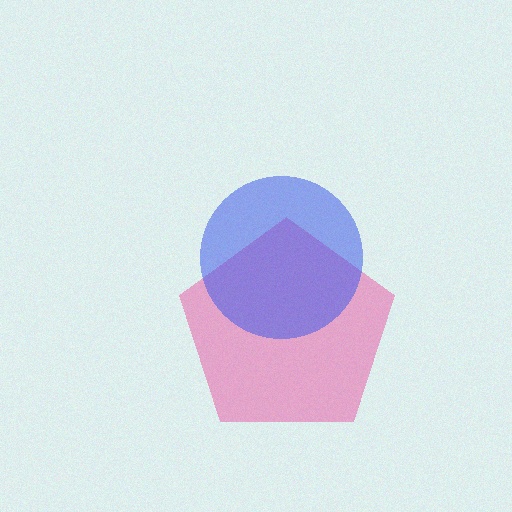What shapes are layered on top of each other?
The layered shapes are: a pink pentagon, a blue circle.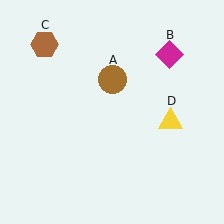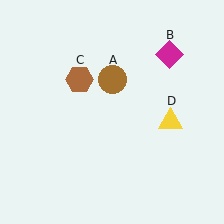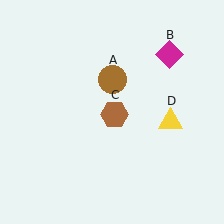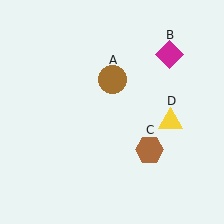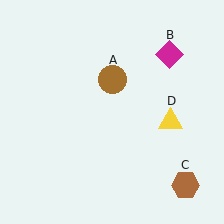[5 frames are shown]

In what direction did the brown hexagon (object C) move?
The brown hexagon (object C) moved down and to the right.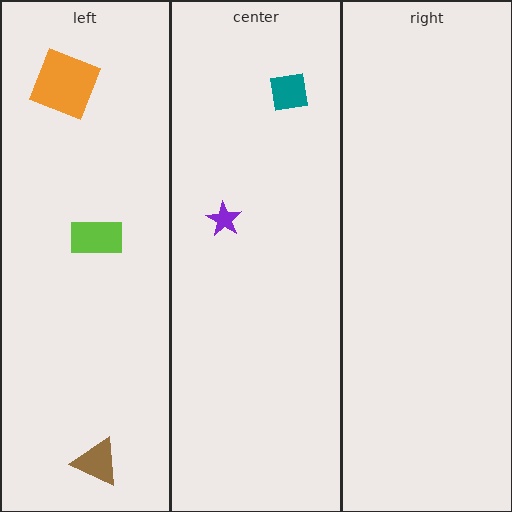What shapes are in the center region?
The purple star, the teal square.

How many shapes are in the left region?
3.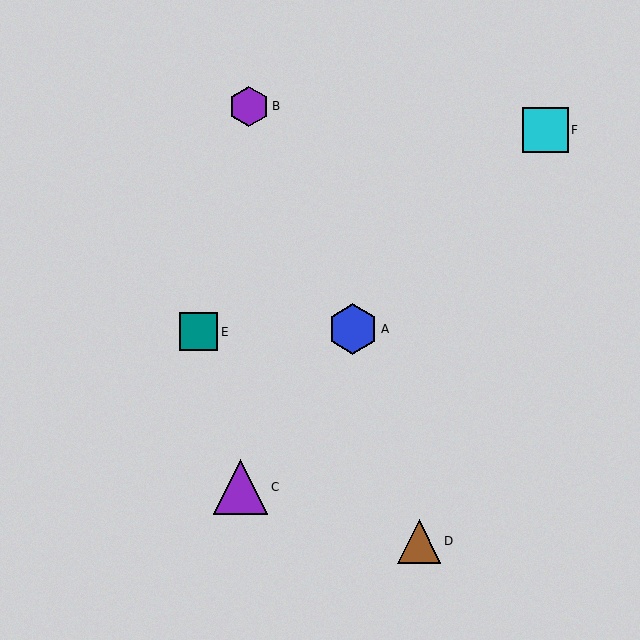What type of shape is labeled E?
Shape E is a teal square.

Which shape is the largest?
The purple triangle (labeled C) is the largest.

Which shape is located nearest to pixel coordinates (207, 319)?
The teal square (labeled E) at (199, 332) is nearest to that location.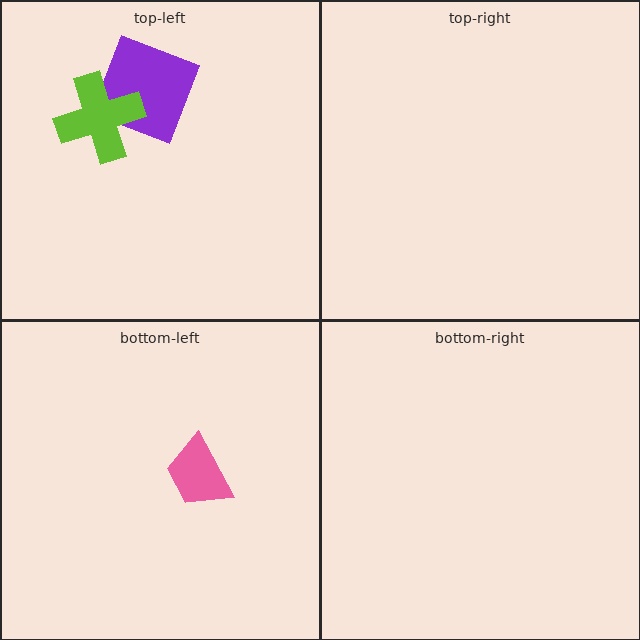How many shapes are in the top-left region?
2.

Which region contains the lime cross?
The top-left region.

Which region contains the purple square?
The top-left region.